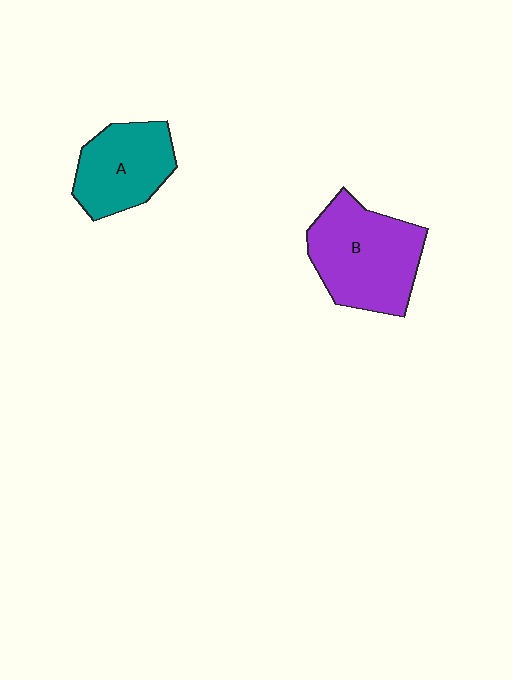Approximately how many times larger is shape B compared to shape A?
Approximately 1.4 times.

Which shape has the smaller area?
Shape A (teal).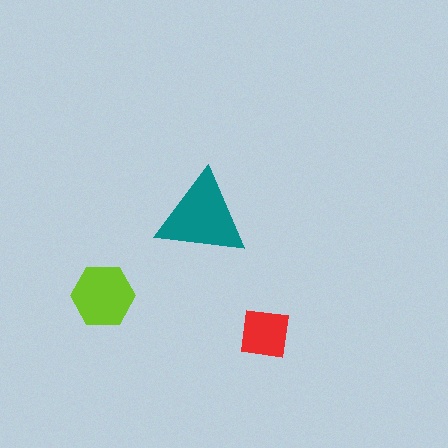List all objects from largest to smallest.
The teal triangle, the lime hexagon, the red square.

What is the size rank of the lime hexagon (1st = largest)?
2nd.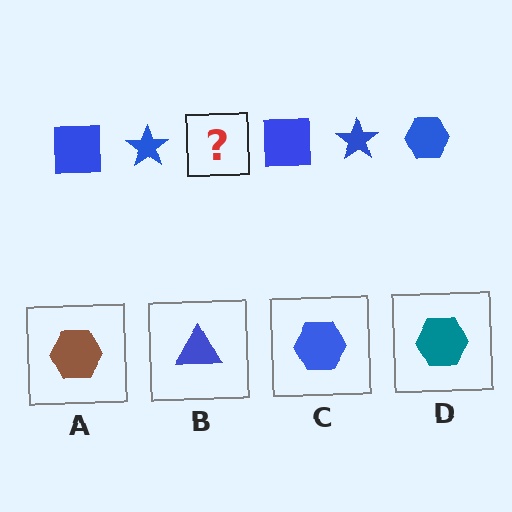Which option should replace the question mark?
Option C.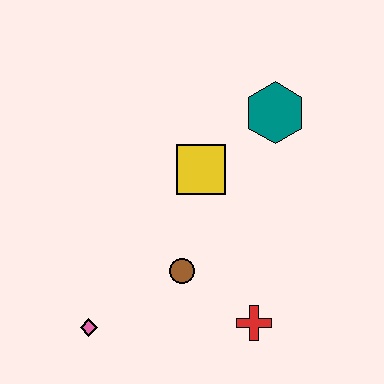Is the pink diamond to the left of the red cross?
Yes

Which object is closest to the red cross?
The brown circle is closest to the red cross.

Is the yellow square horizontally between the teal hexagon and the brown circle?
Yes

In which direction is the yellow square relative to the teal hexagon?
The yellow square is to the left of the teal hexagon.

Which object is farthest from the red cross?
The teal hexagon is farthest from the red cross.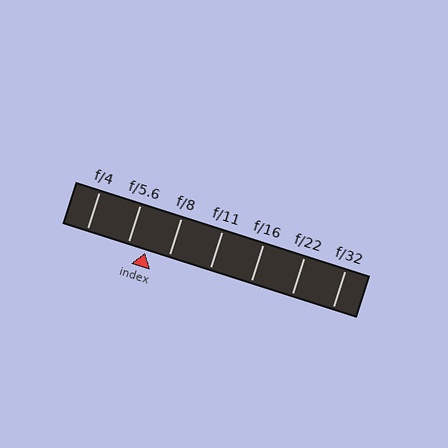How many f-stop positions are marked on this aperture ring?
There are 7 f-stop positions marked.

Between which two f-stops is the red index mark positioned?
The index mark is between f/5.6 and f/8.